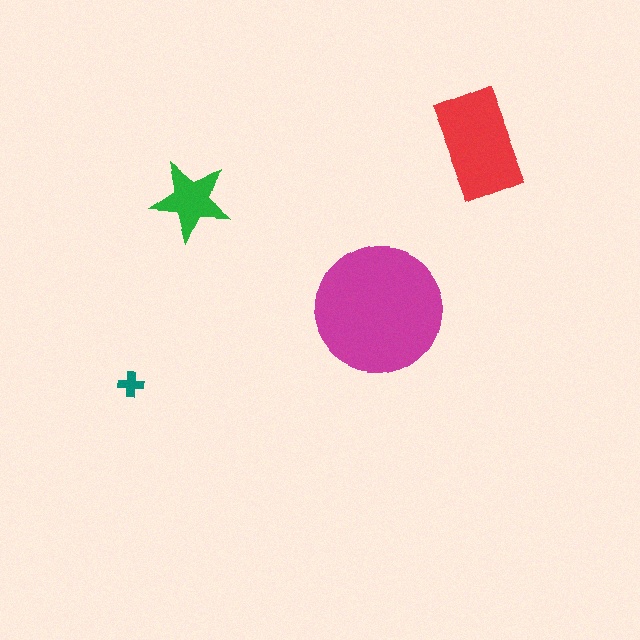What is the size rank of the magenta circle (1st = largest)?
1st.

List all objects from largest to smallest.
The magenta circle, the red rectangle, the green star, the teal cross.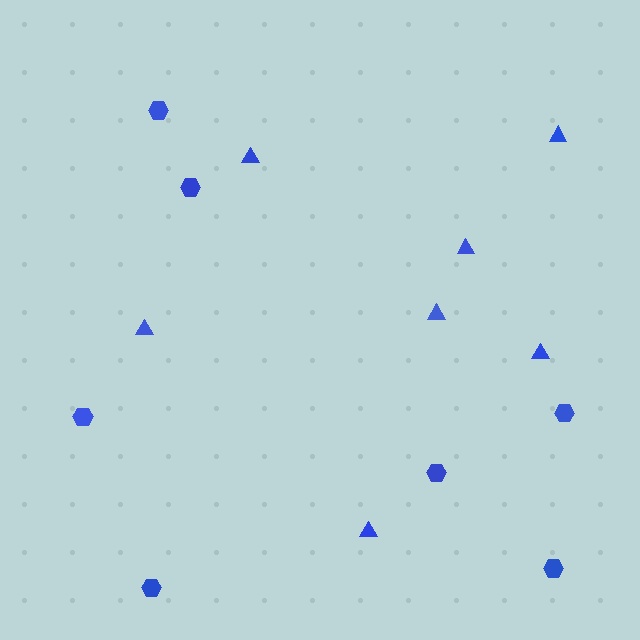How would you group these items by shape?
There are 2 groups: one group of hexagons (7) and one group of triangles (7).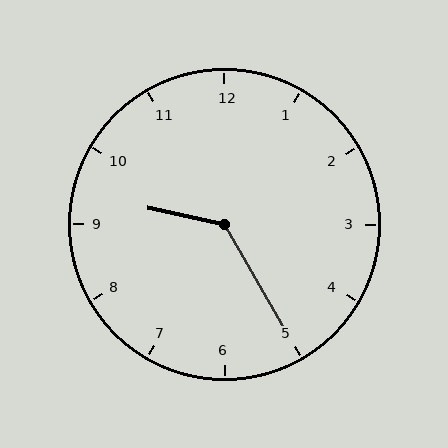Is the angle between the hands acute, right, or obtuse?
It is obtuse.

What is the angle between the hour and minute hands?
Approximately 132 degrees.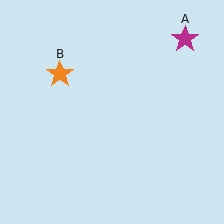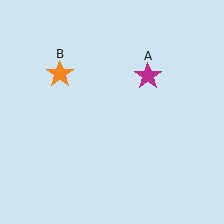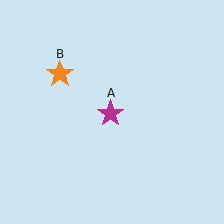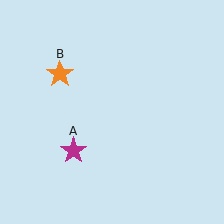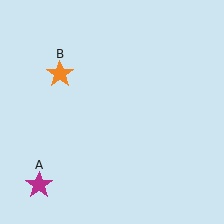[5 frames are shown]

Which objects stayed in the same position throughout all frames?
Orange star (object B) remained stationary.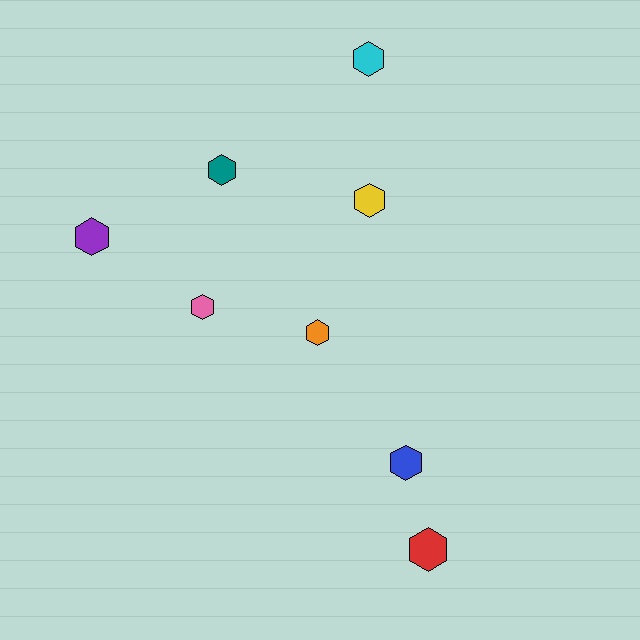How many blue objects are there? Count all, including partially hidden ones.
There is 1 blue object.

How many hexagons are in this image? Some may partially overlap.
There are 8 hexagons.